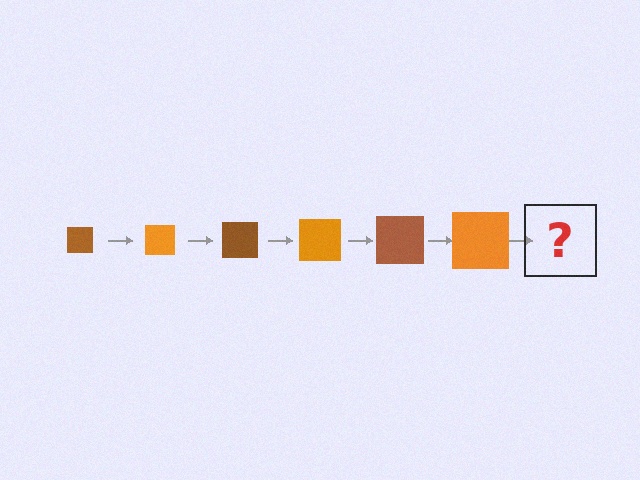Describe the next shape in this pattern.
It should be a brown square, larger than the previous one.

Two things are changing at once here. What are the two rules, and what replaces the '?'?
The two rules are that the square grows larger each step and the color cycles through brown and orange. The '?' should be a brown square, larger than the previous one.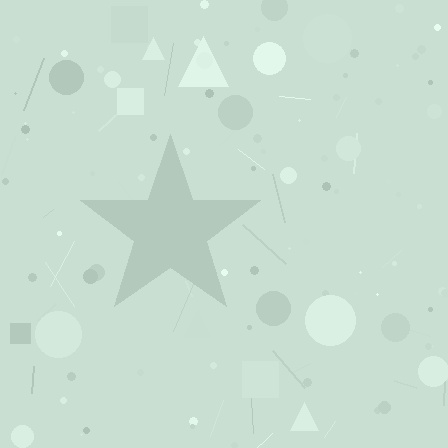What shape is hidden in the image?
A star is hidden in the image.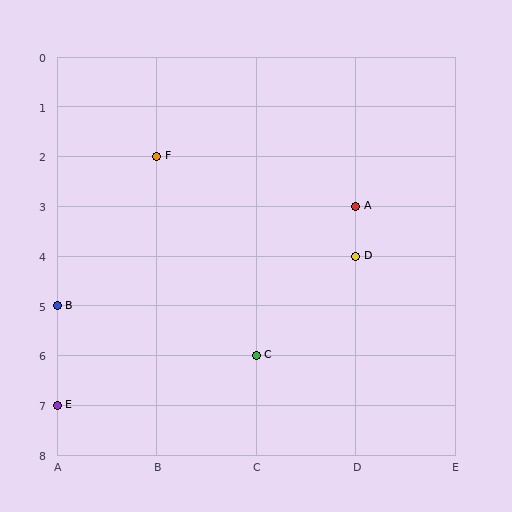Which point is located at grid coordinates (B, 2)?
Point F is at (B, 2).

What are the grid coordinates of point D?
Point D is at grid coordinates (D, 4).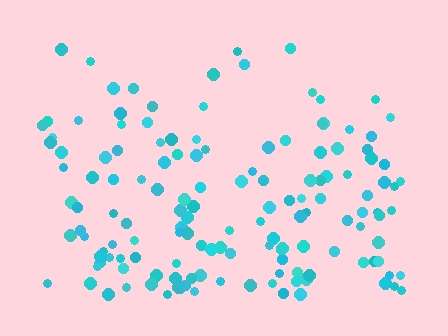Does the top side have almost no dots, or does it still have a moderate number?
Still a moderate number, just noticeably fewer than the bottom.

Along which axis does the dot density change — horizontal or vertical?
Vertical.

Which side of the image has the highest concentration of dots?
The bottom.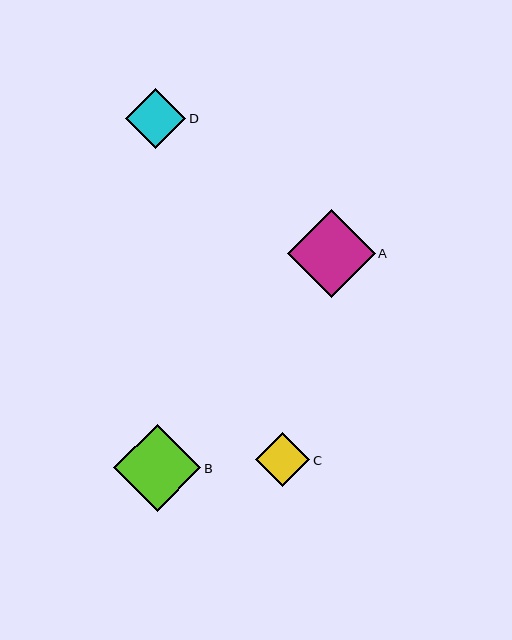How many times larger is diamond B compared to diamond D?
Diamond B is approximately 1.4 times the size of diamond D.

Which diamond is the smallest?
Diamond C is the smallest with a size of approximately 55 pixels.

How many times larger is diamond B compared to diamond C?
Diamond B is approximately 1.6 times the size of diamond C.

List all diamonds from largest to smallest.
From largest to smallest: A, B, D, C.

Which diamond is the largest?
Diamond A is the largest with a size of approximately 88 pixels.